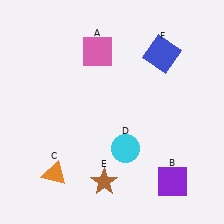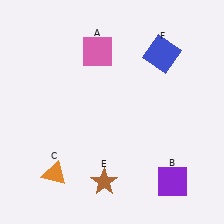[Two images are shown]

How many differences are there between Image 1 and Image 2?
There is 1 difference between the two images.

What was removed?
The cyan circle (D) was removed in Image 2.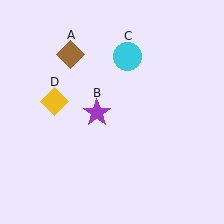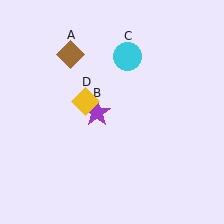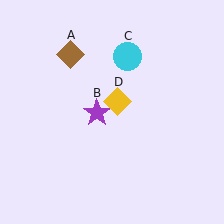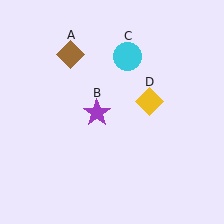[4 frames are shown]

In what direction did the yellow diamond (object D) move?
The yellow diamond (object D) moved right.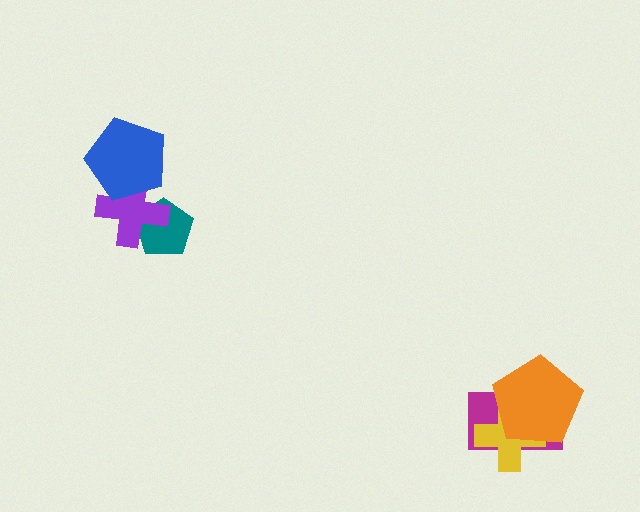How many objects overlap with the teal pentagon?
1 object overlaps with the teal pentagon.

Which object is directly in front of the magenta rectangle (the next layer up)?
The yellow cross is directly in front of the magenta rectangle.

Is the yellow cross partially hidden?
Yes, it is partially covered by another shape.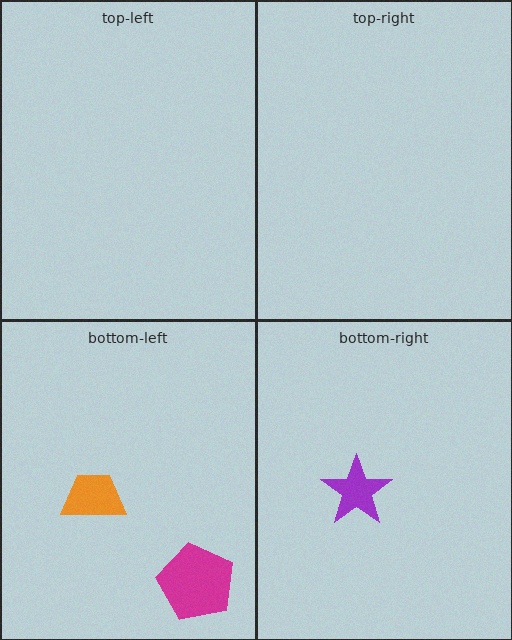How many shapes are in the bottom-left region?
2.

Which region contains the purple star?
The bottom-right region.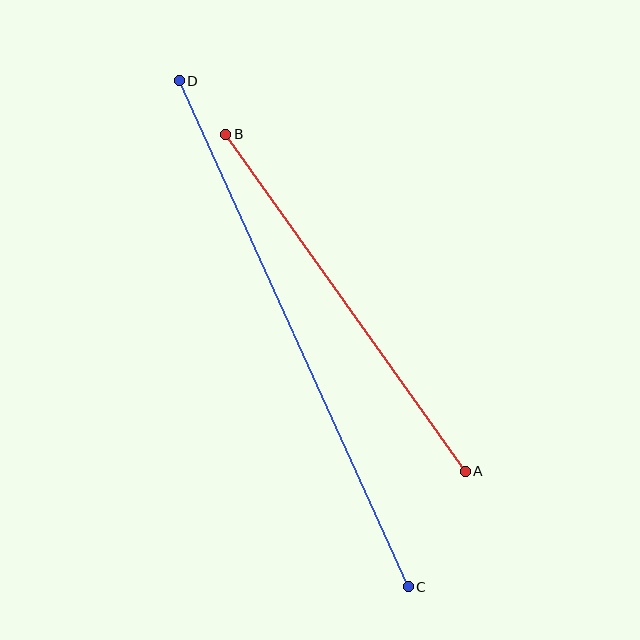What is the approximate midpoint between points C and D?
The midpoint is at approximately (294, 334) pixels.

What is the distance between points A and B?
The distance is approximately 414 pixels.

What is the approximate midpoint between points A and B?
The midpoint is at approximately (346, 303) pixels.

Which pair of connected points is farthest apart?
Points C and D are farthest apart.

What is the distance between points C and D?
The distance is approximately 556 pixels.